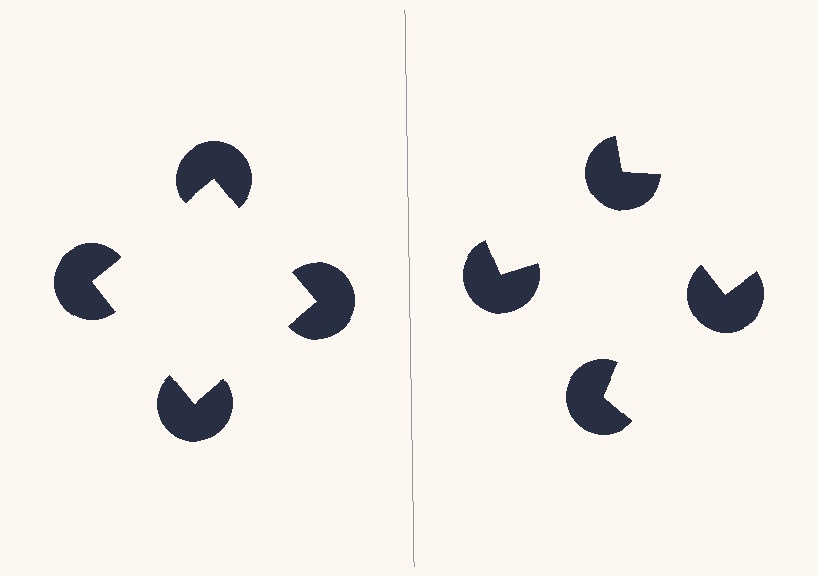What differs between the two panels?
The pac-man discs are positioned identically on both sides; only the wedge orientations differ. On the left they align to a square; on the right they are misaligned.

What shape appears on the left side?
An illusory square.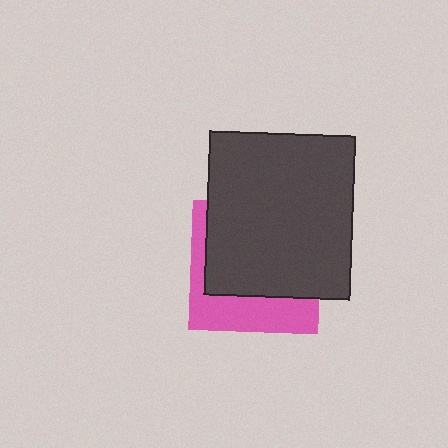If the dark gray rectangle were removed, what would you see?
You would see the complete pink square.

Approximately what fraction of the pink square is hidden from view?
Roughly 65% of the pink square is hidden behind the dark gray rectangle.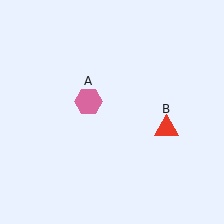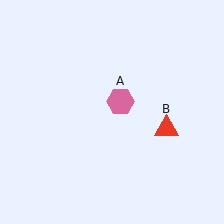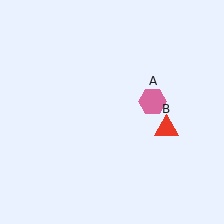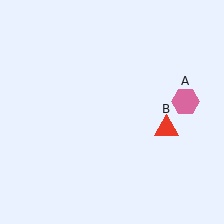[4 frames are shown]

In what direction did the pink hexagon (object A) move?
The pink hexagon (object A) moved right.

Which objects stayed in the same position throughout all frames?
Red triangle (object B) remained stationary.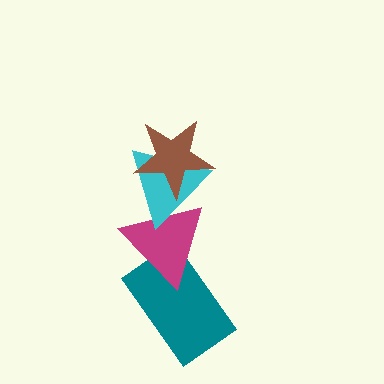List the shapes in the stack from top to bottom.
From top to bottom: the brown star, the cyan triangle, the magenta triangle, the teal rectangle.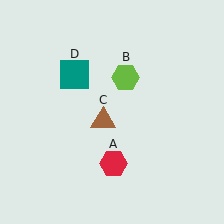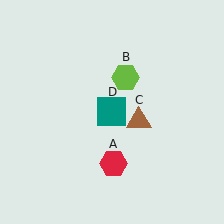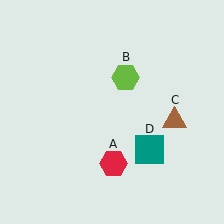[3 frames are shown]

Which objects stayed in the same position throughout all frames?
Red hexagon (object A) and lime hexagon (object B) remained stationary.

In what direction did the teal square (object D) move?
The teal square (object D) moved down and to the right.